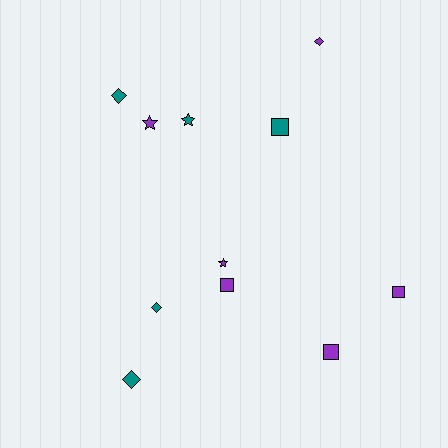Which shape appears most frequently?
Diamond, with 4 objects.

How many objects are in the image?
There are 11 objects.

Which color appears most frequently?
Purple, with 6 objects.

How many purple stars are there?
There are 2 purple stars.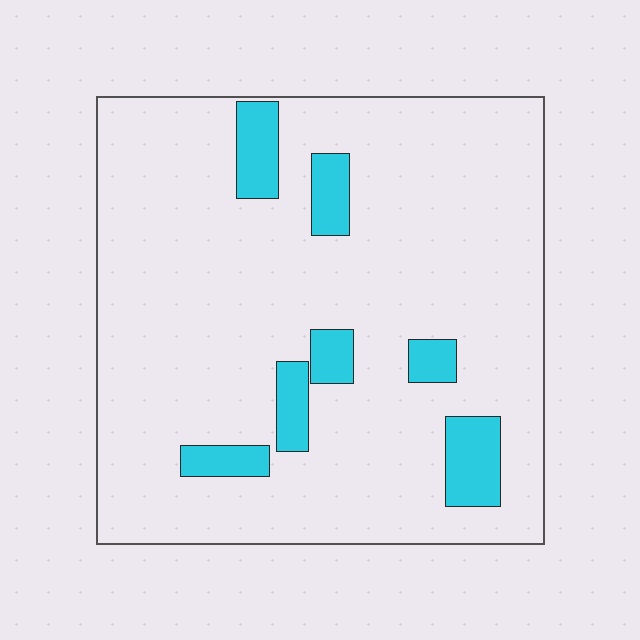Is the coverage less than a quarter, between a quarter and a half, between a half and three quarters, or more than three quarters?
Less than a quarter.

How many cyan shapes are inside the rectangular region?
7.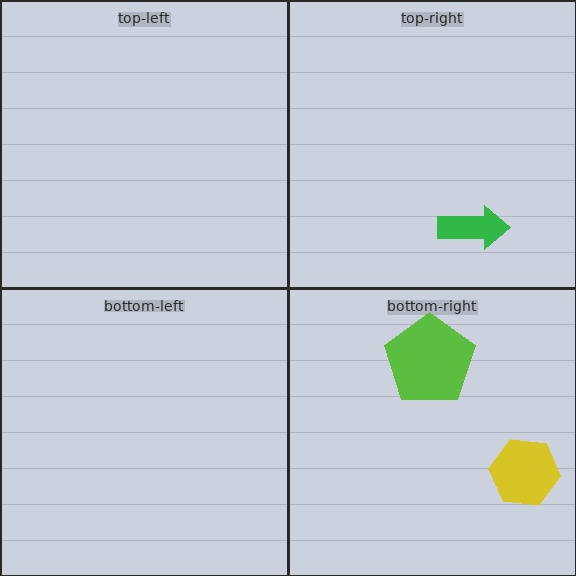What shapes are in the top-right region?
The green arrow.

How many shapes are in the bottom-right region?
2.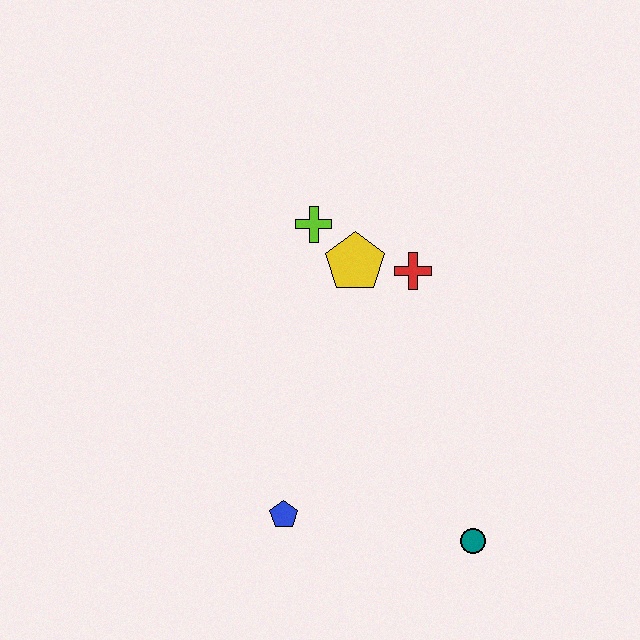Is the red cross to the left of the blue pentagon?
No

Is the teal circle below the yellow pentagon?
Yes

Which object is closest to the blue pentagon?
The teal circle is closest to the blue pentagon.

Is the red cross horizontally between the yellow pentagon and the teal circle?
Yes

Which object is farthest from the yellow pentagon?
The teal circle is farthest from the yellow pentagon.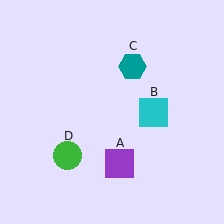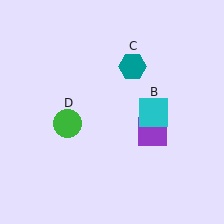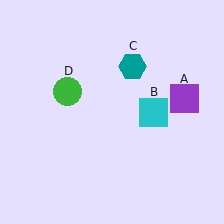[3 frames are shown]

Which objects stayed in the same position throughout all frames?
Cyan square (object B) and teal hexagon (object C) remained stationary.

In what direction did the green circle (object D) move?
The green circle (object D) moved up.